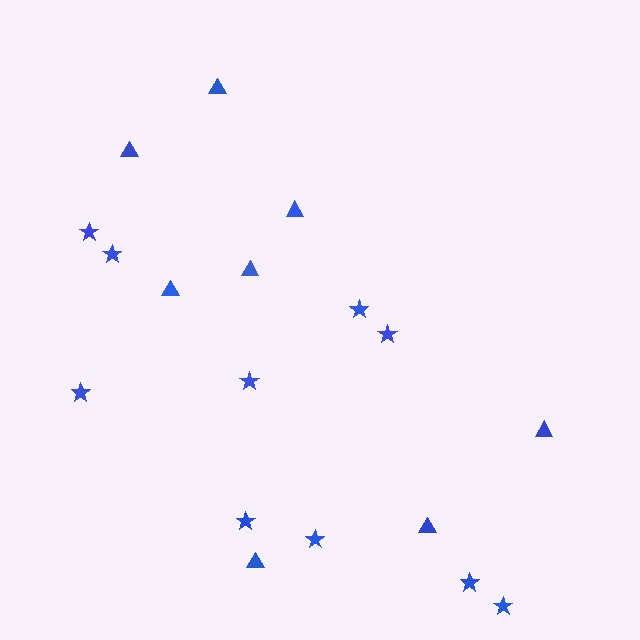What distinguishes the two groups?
There are 2 groups: one group of triangles (8) and one group of stars (10).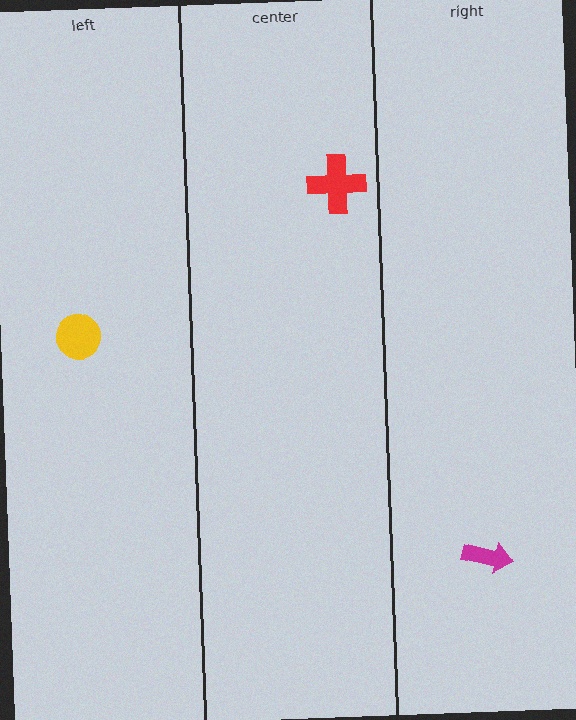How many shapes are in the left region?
1.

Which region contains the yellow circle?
The left region.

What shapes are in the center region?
The red cross.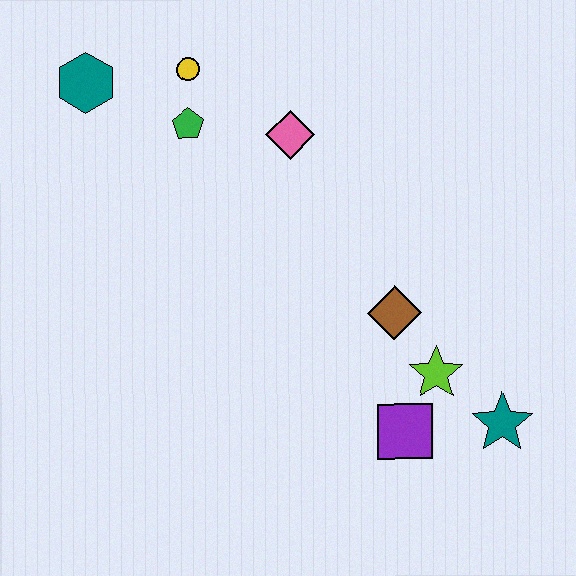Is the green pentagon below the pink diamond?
No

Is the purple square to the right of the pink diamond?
Yes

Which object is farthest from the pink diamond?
The teal star is farthest from the pink diamond.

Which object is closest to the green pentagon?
The yellow circle is closest to the green pentagon.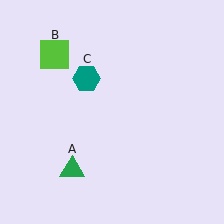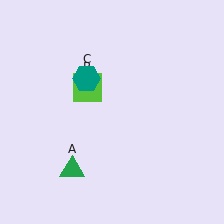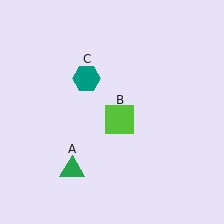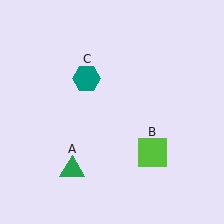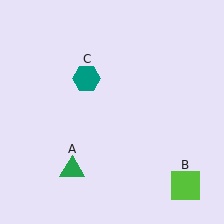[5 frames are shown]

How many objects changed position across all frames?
1 object changed position: lime square (object B).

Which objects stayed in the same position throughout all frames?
Green triangle (object A) and teal hexagon (object C) remained stationary.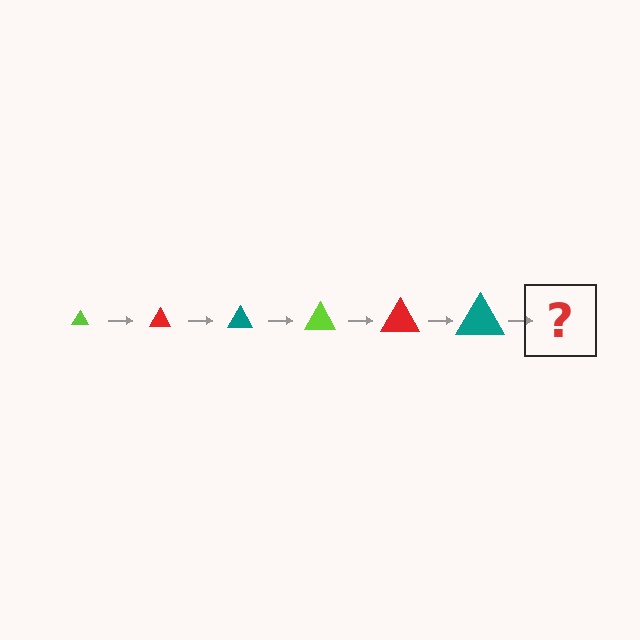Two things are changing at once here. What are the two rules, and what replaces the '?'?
The two rules are that the triangle grows larger each step and the color cycles through lime, red, and teal. The '?' should be a lime triangle, larger than the previous one.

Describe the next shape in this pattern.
It should be a lime triangle, larger than the previous one.